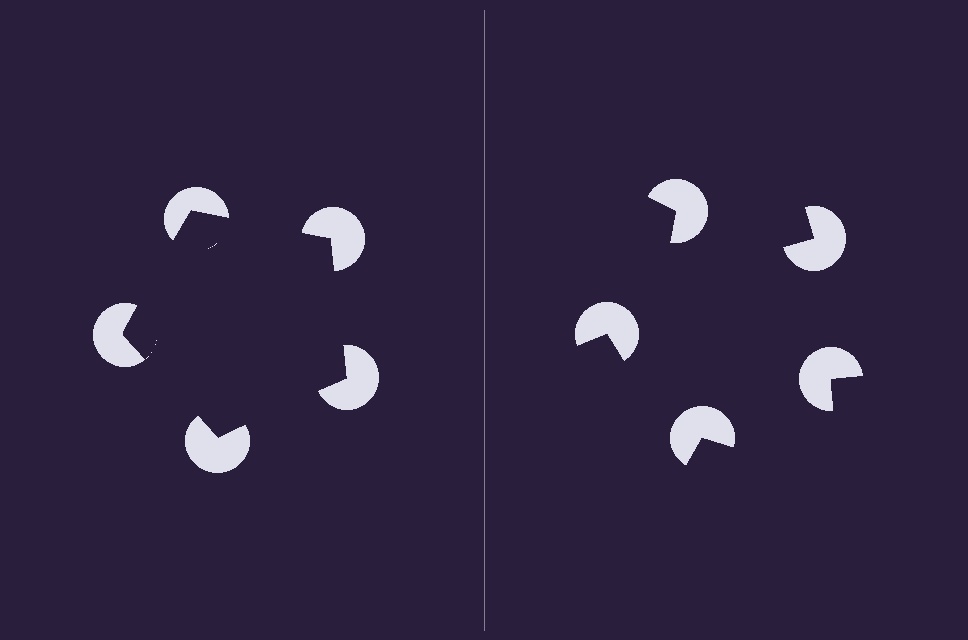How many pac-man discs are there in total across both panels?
10 — 5 on each side.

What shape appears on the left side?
An illusory pentagon.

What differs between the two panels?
The pac-man discs are positioned identically on both sides; only the wedge orientations differ. On the left they align to a pentagon; on the right they are misaligned.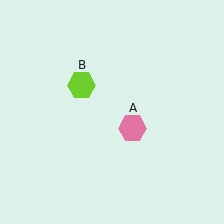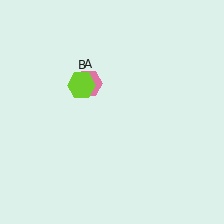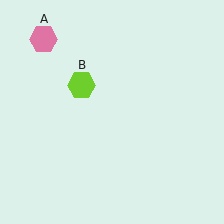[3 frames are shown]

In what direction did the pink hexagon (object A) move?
The pink hexagon (object A) moved up and to the left.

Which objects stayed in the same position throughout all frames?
Lime hexagon (object B) remained stationary.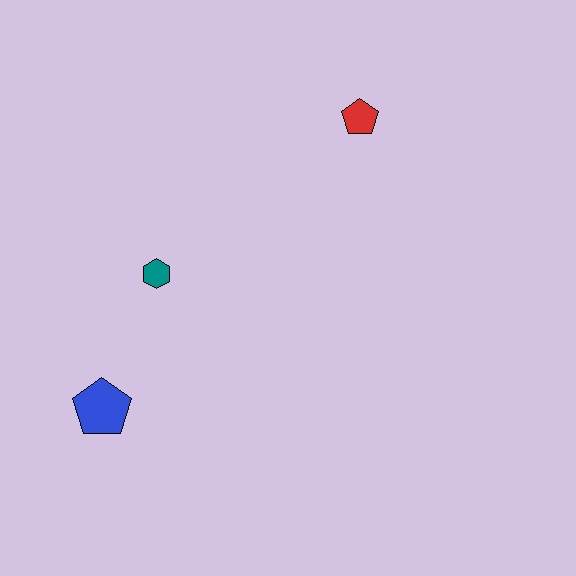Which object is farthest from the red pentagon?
The blue pentagon is farthest from the red pentagon.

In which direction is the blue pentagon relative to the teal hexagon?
The blue pentagon is below the teal hexagon.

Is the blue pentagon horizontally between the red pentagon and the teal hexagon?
No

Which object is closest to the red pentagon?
The teal hexagon is closest to the red pentagon.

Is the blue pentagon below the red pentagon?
Yes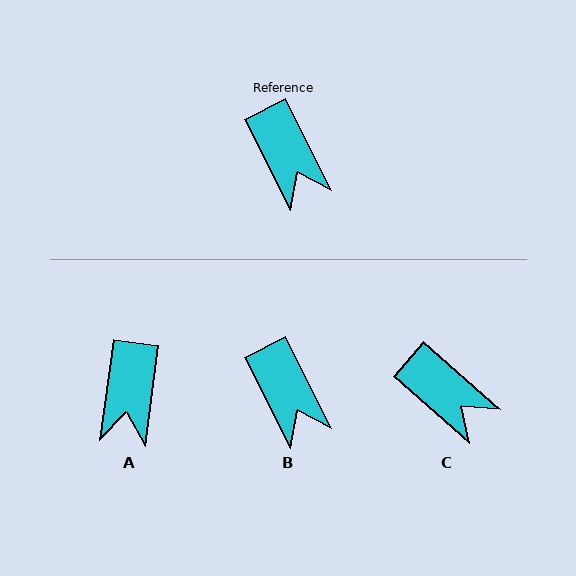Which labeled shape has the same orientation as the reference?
B.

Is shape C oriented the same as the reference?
No, it is off by about 22 degrees.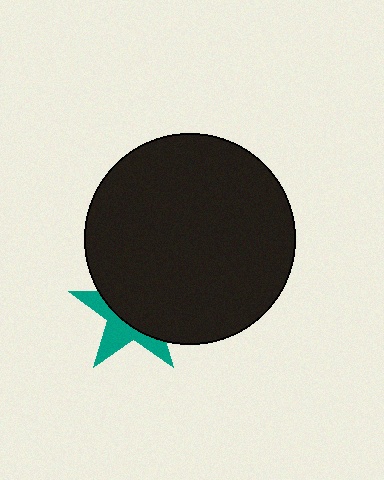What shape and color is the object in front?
The object in front is a black circle.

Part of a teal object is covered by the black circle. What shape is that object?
It is a star.